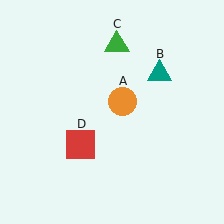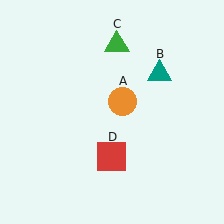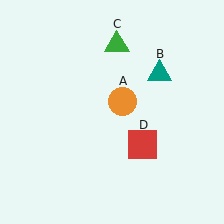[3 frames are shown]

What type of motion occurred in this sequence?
The red square (object D) rotated counterclockwise around the center of the scene.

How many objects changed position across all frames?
1 object changed position: red square (object D).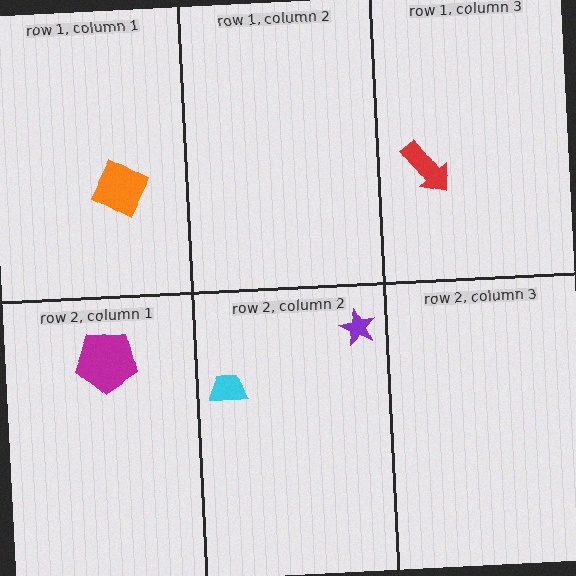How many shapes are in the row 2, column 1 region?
1.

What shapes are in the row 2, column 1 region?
The magenta pentagon.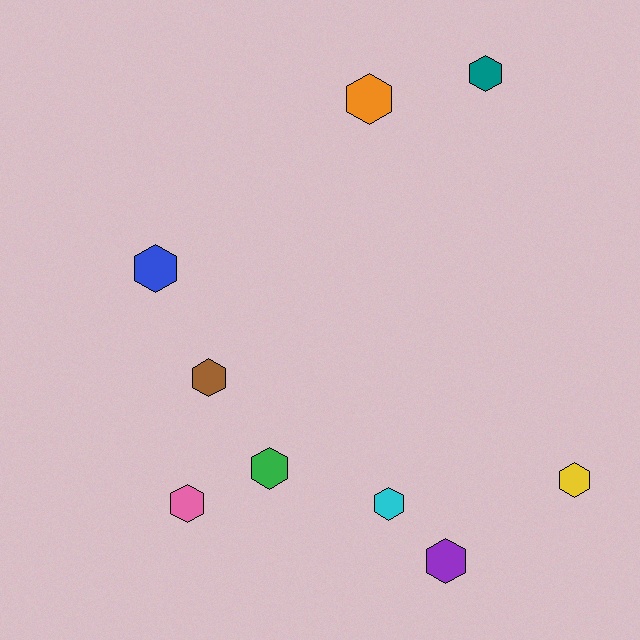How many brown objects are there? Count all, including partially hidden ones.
There is 1 brown object.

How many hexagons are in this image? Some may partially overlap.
There are 9 hexagons.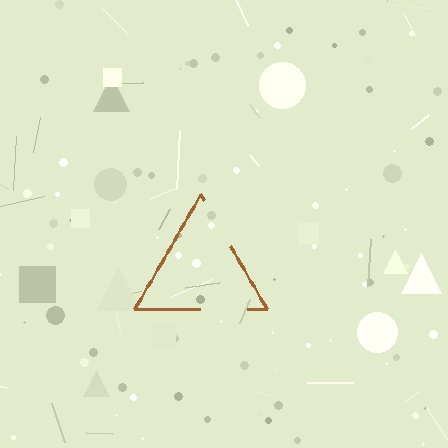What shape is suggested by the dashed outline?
The dashed outline suggests a triangle.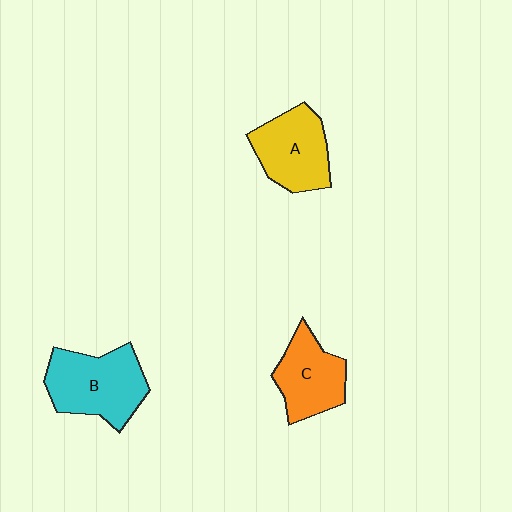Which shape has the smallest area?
Shape C (orange).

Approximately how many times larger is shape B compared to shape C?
Approximately 1.3 times.